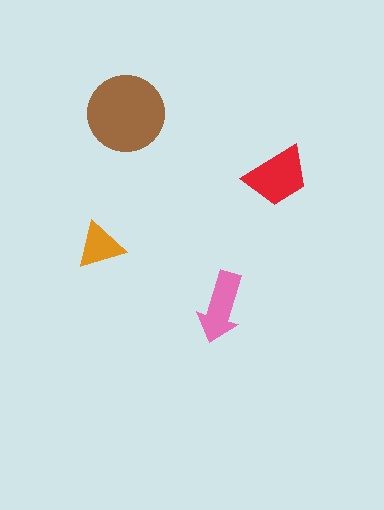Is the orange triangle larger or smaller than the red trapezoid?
Smaller.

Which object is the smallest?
The orange triangle.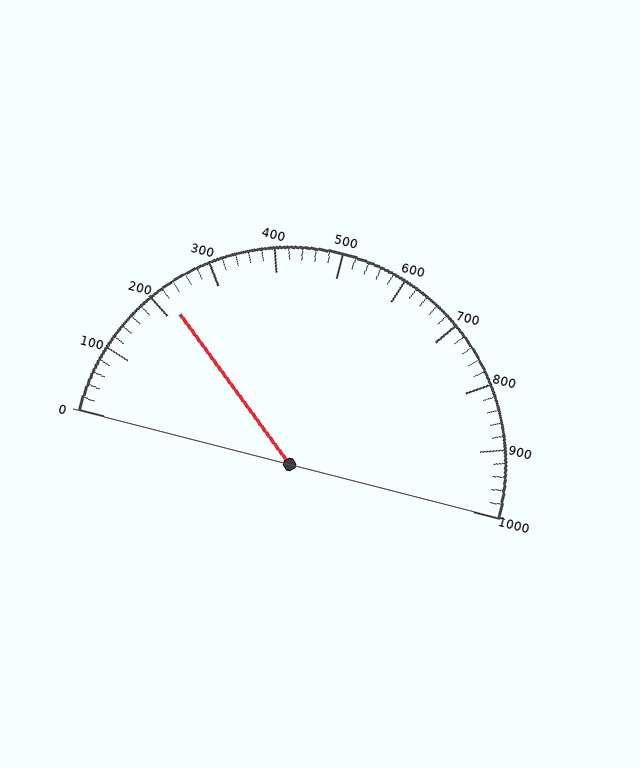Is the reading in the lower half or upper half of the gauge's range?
The reading is in the lower half of the range (0 to 1000).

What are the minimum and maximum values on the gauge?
The gauge ranges from 0 to 1000.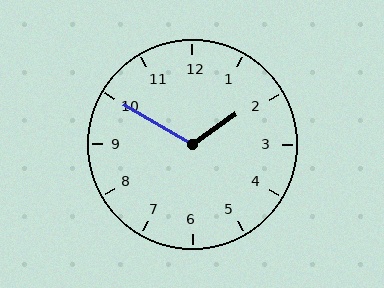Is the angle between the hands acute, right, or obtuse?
It is obtuse.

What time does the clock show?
1:50.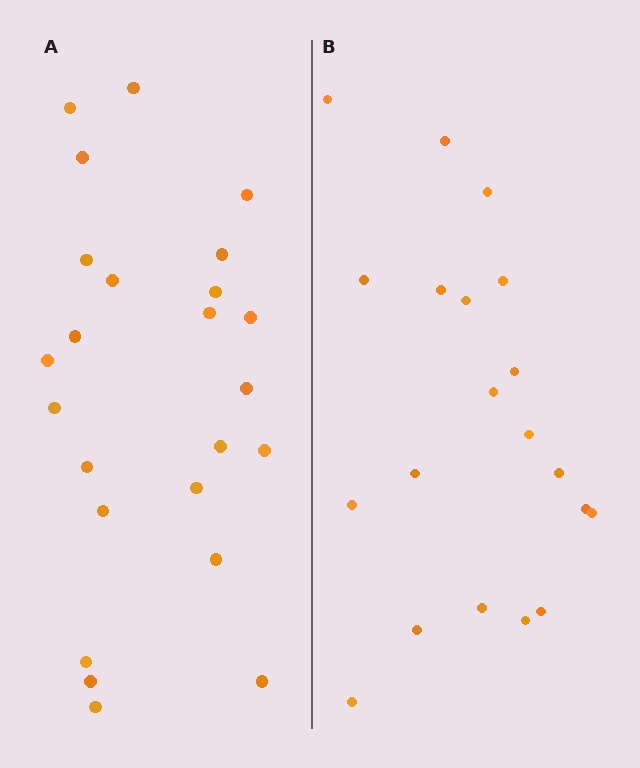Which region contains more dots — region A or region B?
Region A (the left region) has more dots.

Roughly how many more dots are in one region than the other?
Region A has about 4 more dots than region B.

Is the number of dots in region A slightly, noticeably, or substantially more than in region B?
Region A has only slightly more — the two regions are fairly close. The ratio is roughly 1.2 to 1.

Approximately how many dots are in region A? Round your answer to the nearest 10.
About 20 dots. (The exact count is 24, which rounds to 20.)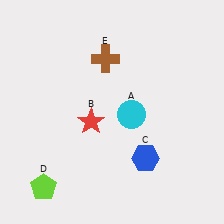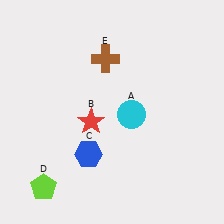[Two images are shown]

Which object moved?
The blue hexagon (C) moved left.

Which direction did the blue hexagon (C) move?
The blue hexagon (C) moved left.